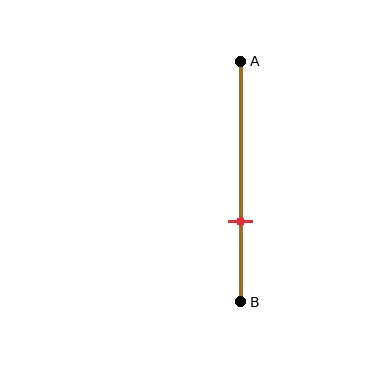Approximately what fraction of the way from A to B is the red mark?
The red mark is approximately 65% of the way from A to B.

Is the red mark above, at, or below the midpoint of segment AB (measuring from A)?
The red mark is below the midpoint of segment AB.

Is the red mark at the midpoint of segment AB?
No, the mark is at about 65% from A, not at the 50% midpoint.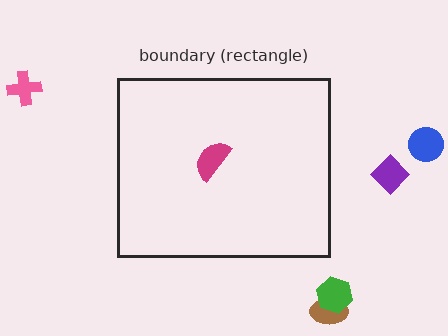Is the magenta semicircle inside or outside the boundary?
Inside.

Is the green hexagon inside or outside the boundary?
Outside.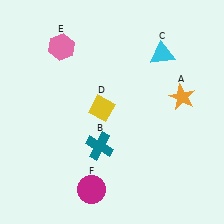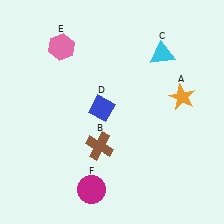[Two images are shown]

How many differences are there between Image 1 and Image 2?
There are 2 differences between the two images.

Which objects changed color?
B changed from teal to brown. D changed from yellow to blue.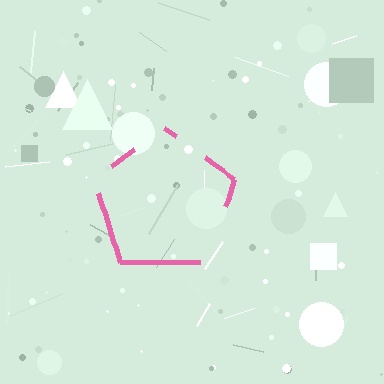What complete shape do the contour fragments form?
The contour fragments form a pentagon.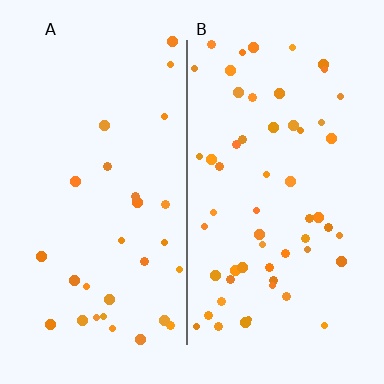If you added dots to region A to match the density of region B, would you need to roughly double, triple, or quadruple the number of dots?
Approximately double.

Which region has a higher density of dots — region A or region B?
B (the right).